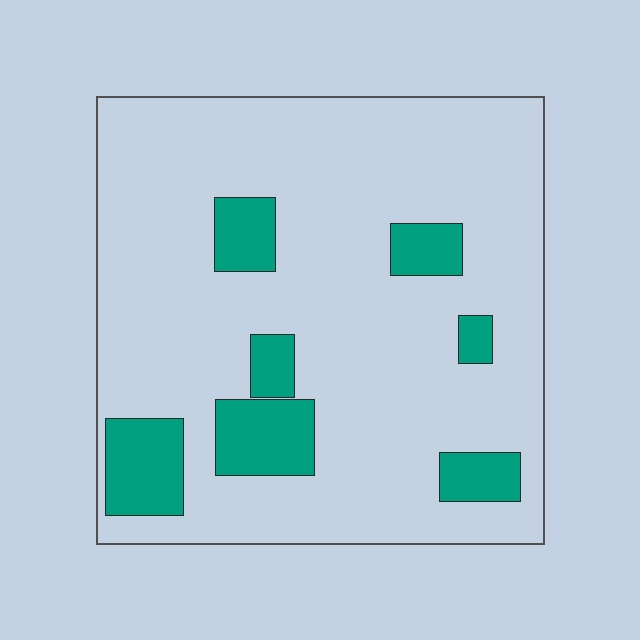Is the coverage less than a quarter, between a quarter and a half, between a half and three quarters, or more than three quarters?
Less than a quarter.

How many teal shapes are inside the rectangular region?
7.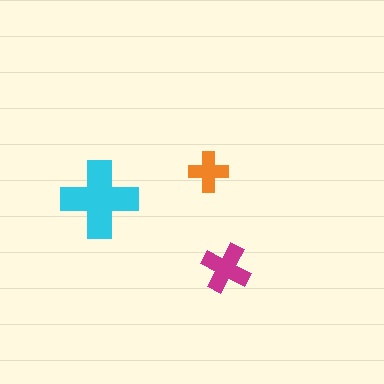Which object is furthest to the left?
The cyan cross is leftmost.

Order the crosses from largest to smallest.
the cyan one, the magenta one, the orange one.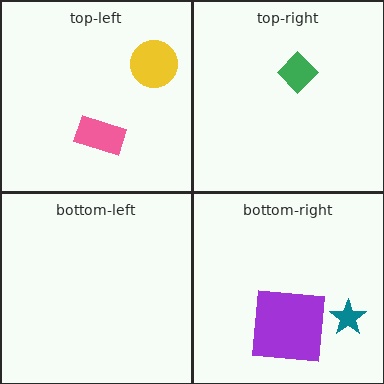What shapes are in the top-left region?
The yellow circle, the pink rectangle.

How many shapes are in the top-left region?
2.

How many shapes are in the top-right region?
1.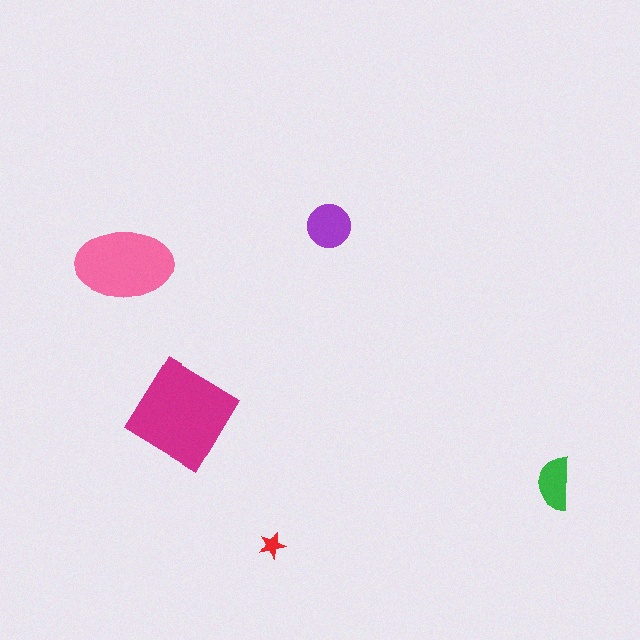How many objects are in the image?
There are 5 objects in the image.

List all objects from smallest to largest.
The red star, the green semicircle, the purple circle, the pink ellipse, the magenta diamond.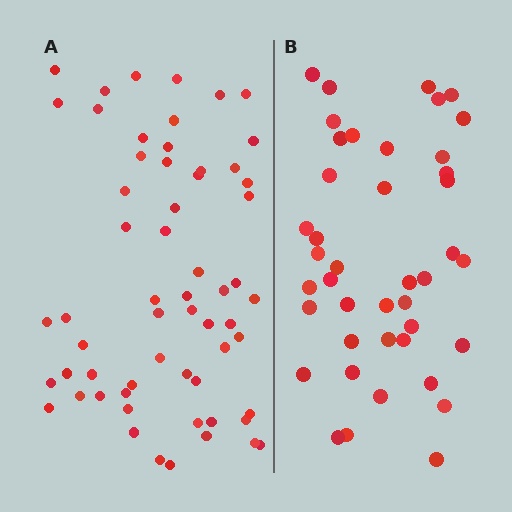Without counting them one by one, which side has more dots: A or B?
Region A (the left region) has more dots.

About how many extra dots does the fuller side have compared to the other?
Region A has approximately 20 more dots than region B.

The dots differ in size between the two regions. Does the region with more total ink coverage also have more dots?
No. Region B has more total ink coverage because its dots are larger, but region A actually contains more individual dots. Total area can be misleading — the number of items is what matters here.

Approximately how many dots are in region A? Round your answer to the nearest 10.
About 60 dots.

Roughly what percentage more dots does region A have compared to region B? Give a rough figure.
About 45% more.